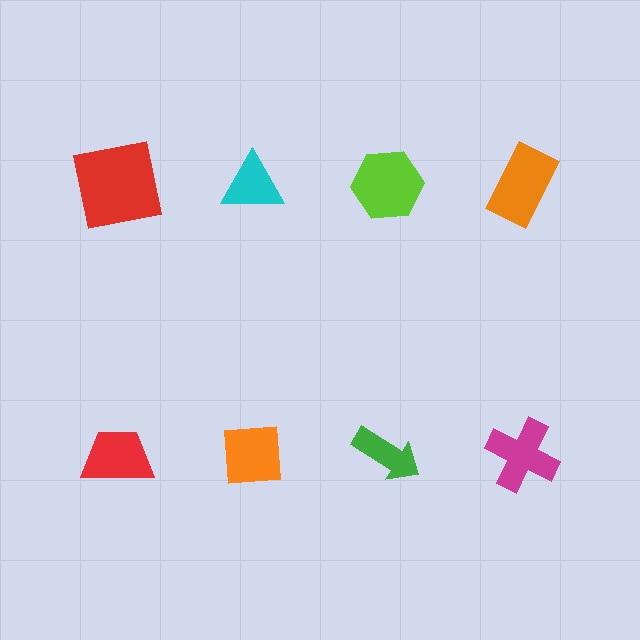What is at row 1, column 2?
A cyan triangle.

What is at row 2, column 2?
An orange square.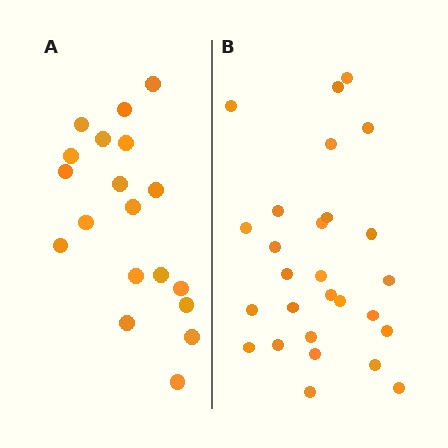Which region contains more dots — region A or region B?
Region B (the right region) has more dots.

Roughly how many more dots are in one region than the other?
Region B has roughly 8 or so more dots than region A.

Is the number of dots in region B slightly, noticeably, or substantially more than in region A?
Region B has noticeably more, but not dramatically so. The ratio is roughly 1.4 to 1.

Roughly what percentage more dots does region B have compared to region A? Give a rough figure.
About 40% more.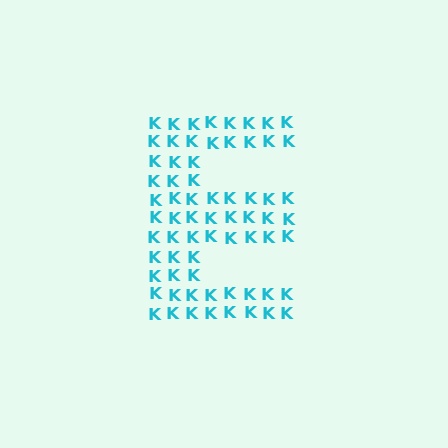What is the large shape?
The large shape is the letter E.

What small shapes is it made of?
It is made of small letter K's.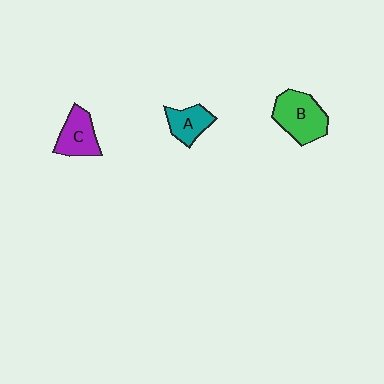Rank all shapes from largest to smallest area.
From largest to smallest: B (green), C (purple), A (teal).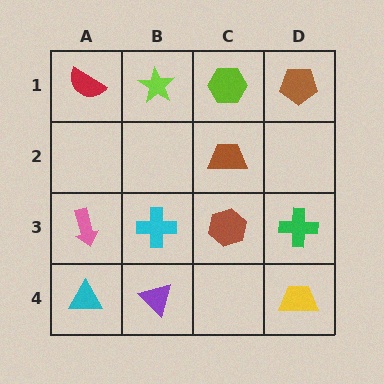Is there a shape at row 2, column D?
No, that cell is empty.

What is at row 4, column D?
A yellow trapezoid.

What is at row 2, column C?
A brown trapezoid.